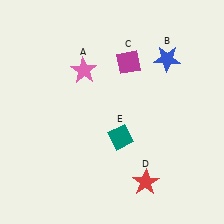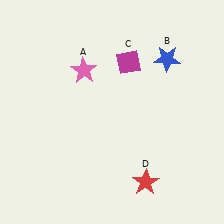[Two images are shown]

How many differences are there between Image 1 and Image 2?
There is 1 difference between the two images.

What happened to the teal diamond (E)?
The teal diamond (E) was removed in Image 2. It was in the bottom-right area of Image 1.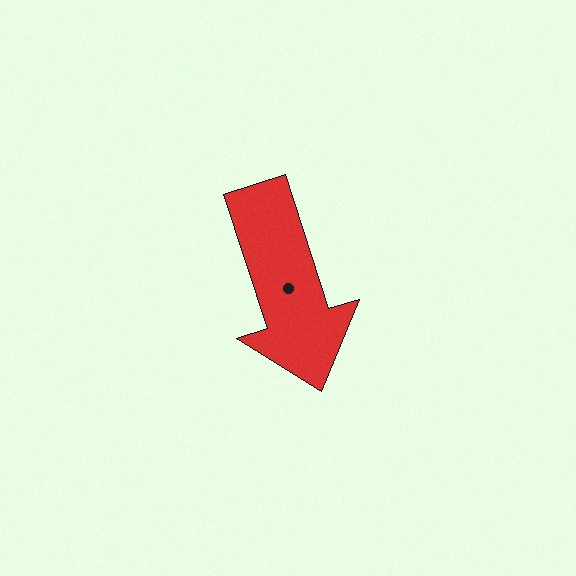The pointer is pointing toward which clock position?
Roughly 5 o'clock.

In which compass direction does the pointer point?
South.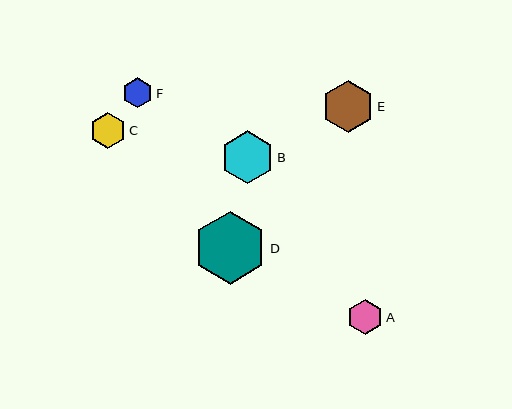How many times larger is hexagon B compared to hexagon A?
Hexagon B is approximately 1.5 times the size of hexagon A.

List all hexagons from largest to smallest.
From largest to smallest: D, B, E, C, A, F.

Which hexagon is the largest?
Hexagon D is the largest with a size of approximately 72 pixels.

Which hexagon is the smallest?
Hexagon F is the smallest with a size of approximately 30 pixels.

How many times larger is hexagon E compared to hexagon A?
Hexagon E is approximately 1.5 times the size of hexagon A.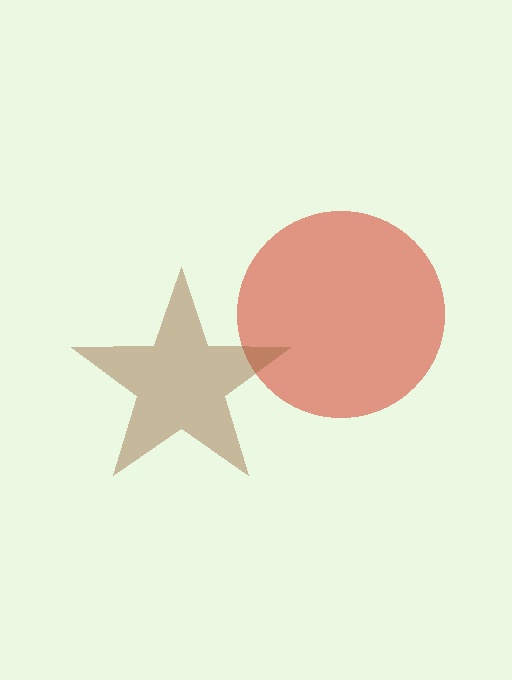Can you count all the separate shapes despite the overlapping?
Yes, there are 2 separate shapes.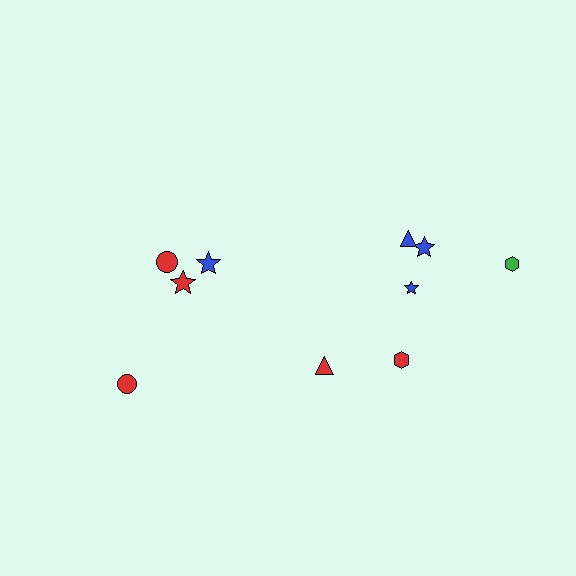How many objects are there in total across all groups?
There are 10 objects.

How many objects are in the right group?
There are 6 objects.